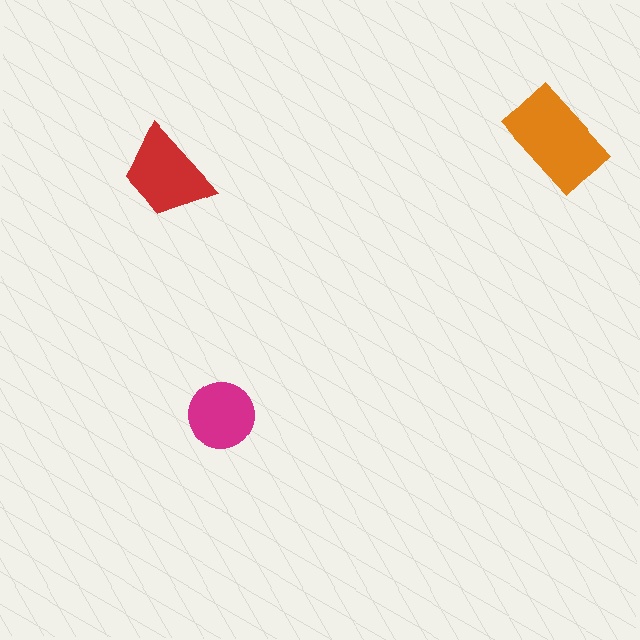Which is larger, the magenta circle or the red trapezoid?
The red trapezoid.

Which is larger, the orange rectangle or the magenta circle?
The orange rectangle.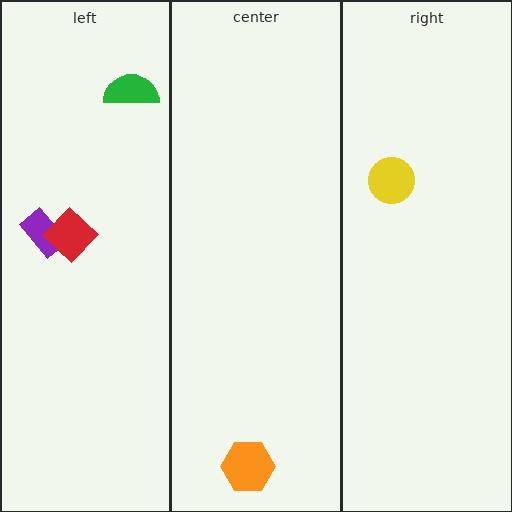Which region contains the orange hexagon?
The center region.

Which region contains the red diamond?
The left region.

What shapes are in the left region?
The green semicircle, the purple rectangle, the red diamond.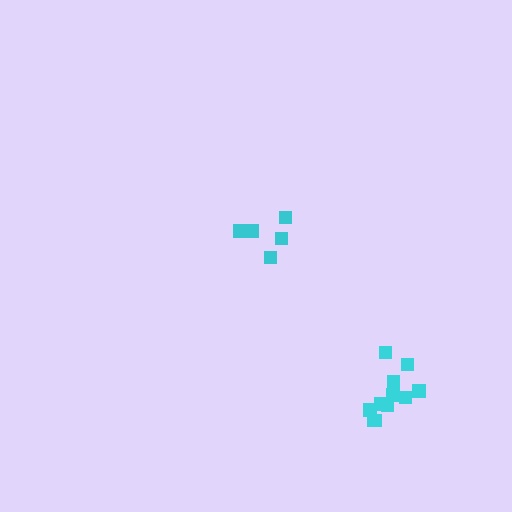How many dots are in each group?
Group 1: 5 dots, Group 2: 11 dots (16 total).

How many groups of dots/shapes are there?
There are 2 groups.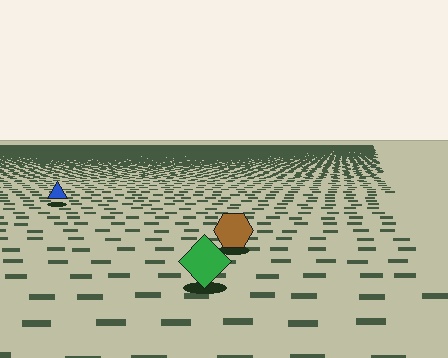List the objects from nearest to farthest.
From nearest to farthest: the green diamond, the brown hexagon, the blue triangle.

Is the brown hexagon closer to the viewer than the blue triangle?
Yes. The brown hexagon is closer — you can tell from the texture gradient: the ground texture is coarser near it.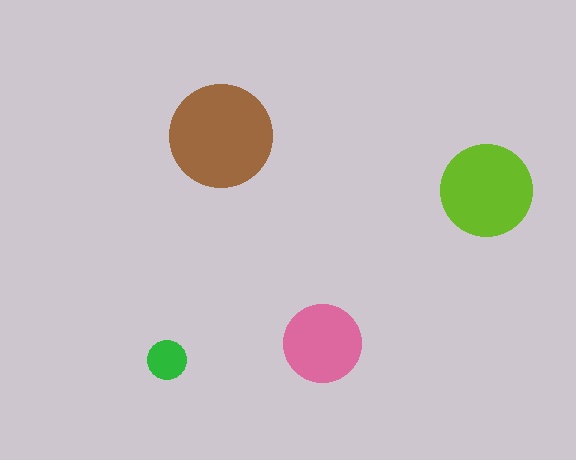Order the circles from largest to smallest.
the brown one, the lime one, the pink one, the green one.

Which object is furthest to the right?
The lime circle is rightmost.